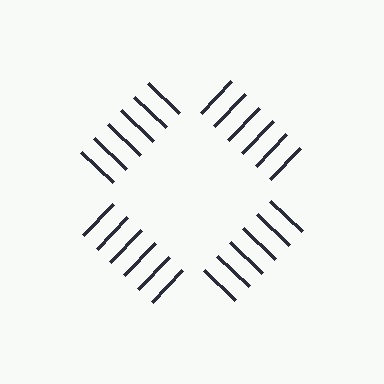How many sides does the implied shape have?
4 sides — the line-ends trace a square.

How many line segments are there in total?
24 — 6 along each of the 4 edges.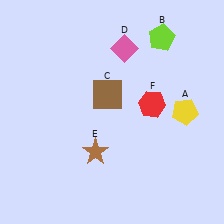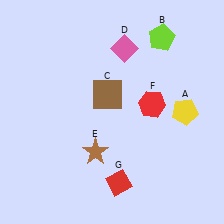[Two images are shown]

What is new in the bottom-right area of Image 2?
A red diamond (G) was added in the bottom-right area of Image 2.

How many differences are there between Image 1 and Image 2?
There is 1 difference between the two images.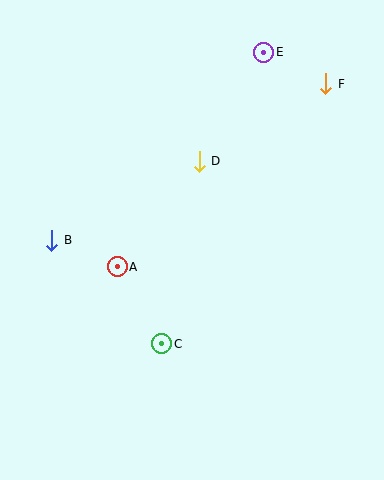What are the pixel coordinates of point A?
Point A is at (117, 267).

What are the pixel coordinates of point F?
Point F is at (326, 84).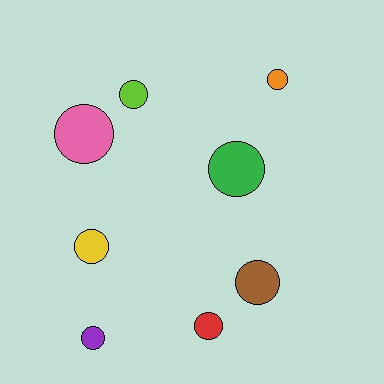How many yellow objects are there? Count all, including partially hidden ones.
There is 1 yellow object.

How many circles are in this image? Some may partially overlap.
There are 8 circles.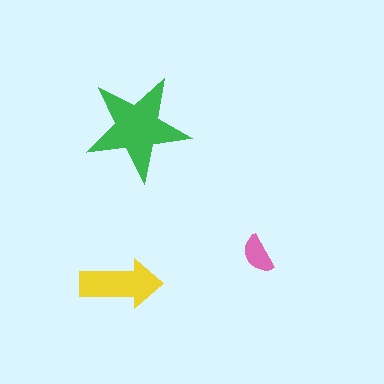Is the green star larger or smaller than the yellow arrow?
Larger.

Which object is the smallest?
The pink semicircle.